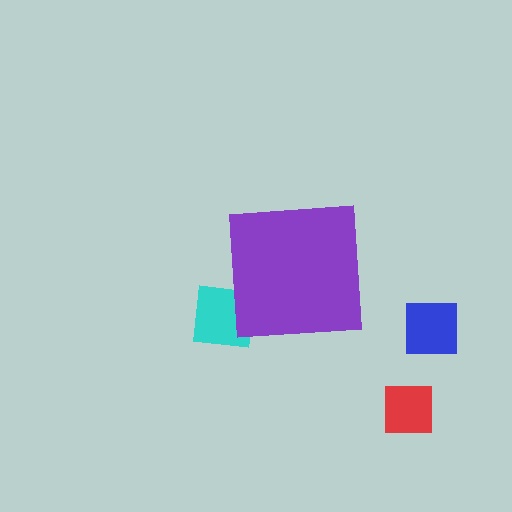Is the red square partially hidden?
No, the red square is fully visible.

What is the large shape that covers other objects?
A purple square.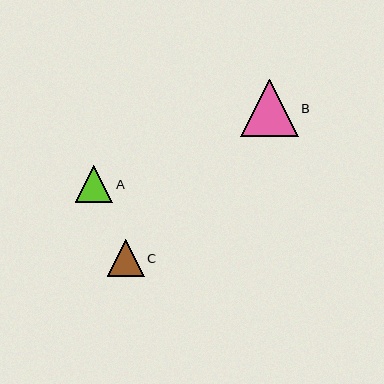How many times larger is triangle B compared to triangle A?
Triangle B is approximately 1.5 times the size of triangle A.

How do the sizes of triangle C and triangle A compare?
Triangle C and triangle A are approximately the same size.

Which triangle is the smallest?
Triangle A is the smallest with a size of approximately 37 pixels.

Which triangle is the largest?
Triangle B is the largest with a size of approximately 58 pixels.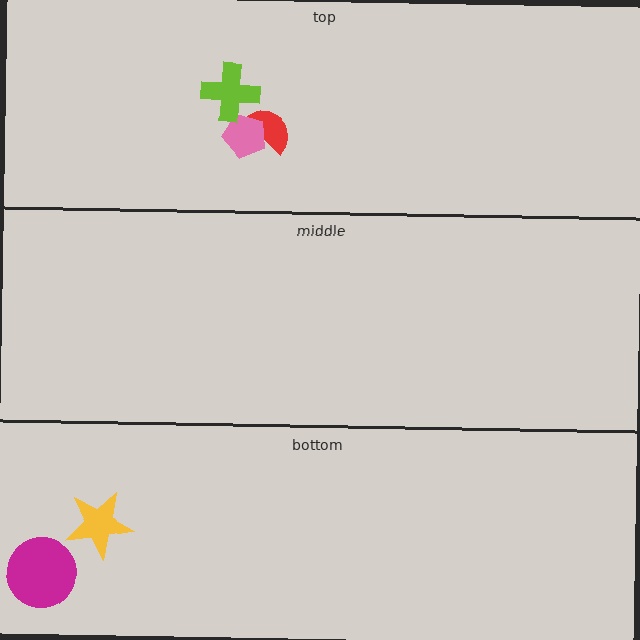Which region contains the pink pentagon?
The top region.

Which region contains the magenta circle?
The bottom region.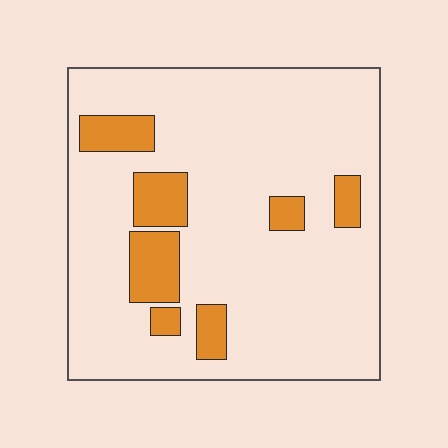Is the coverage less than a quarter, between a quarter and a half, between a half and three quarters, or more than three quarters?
Less than a quarter.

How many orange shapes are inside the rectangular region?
7.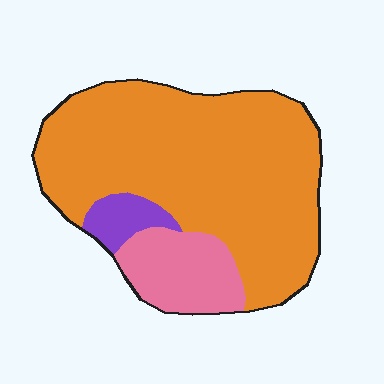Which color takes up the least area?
Purple, at roughly 5%.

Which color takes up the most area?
Orange, at roughly 75%.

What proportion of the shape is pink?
Pink covers 17% of the shape.